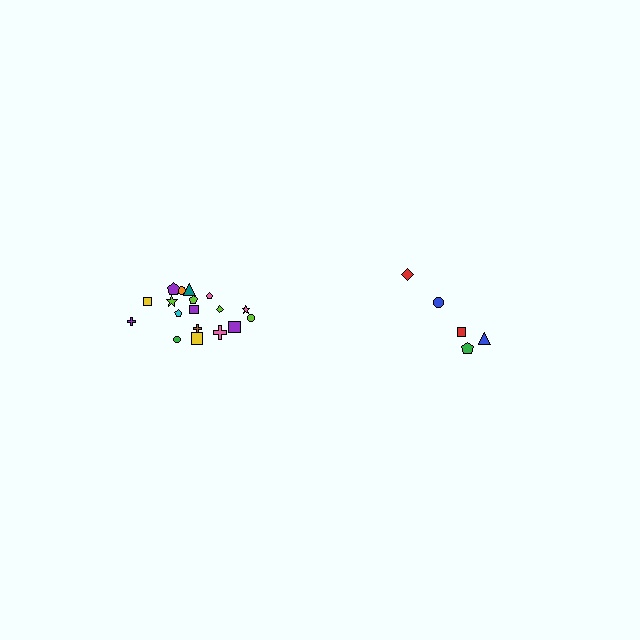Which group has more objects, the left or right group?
The left group.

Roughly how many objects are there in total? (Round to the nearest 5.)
Roughly 25 objects in total.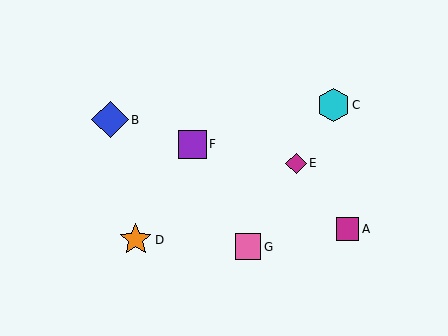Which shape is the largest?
The blue diamond (labeled B) is the largest.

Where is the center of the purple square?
The center of the purple square is at (192, 144).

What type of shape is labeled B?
Shape B is a blue diamond.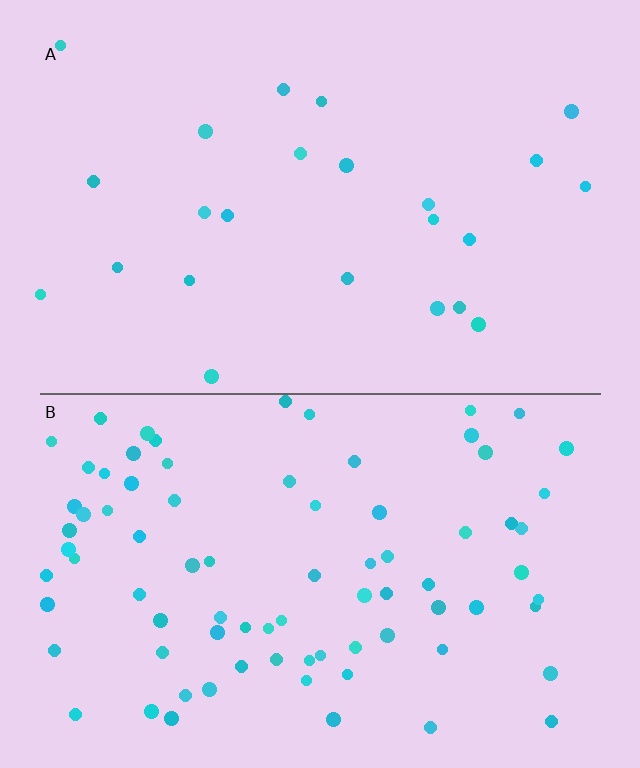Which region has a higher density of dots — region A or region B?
B (the bottom).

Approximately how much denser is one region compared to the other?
Approximately 3.4× — region B over region A.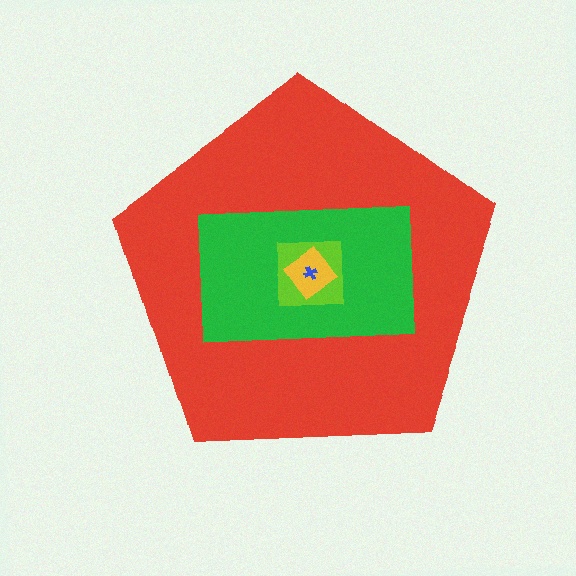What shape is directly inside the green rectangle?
The lime square.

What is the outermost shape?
The red pentagon.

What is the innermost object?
The blue cross.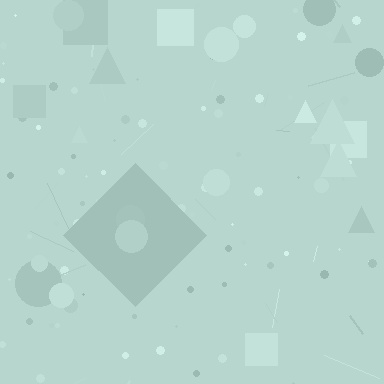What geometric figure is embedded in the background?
A diamond is embedded in the background.